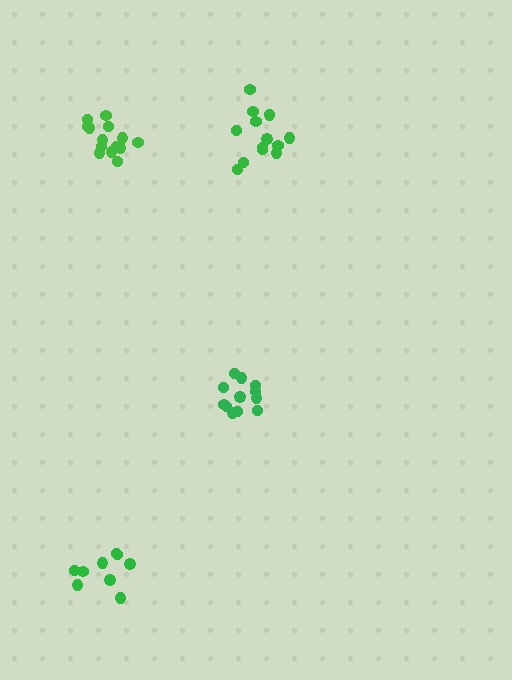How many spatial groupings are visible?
There are 4 spatial groupings.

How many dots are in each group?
Group 1: 12 dots, Group 2: 14 dots, Group 3: 9 dots, Group 4: 14 dots (49 total).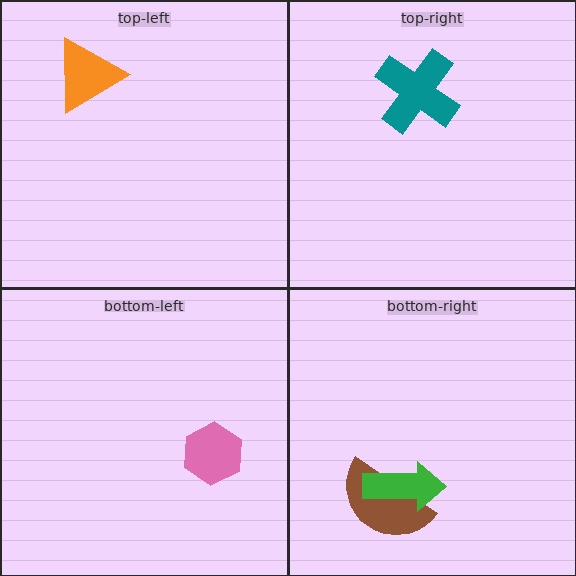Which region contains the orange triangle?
The top-left region.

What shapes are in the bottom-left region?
The pink hexagon.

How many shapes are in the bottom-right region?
2.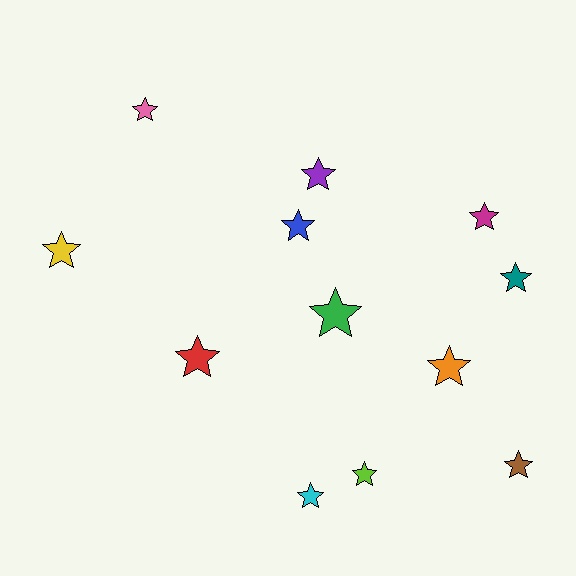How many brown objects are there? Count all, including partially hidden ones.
There is 1 brown object.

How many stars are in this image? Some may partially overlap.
There are 12 stars.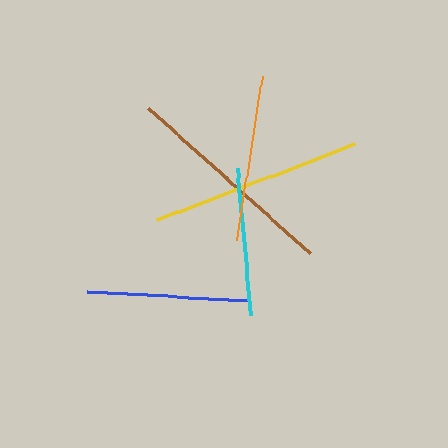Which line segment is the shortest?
The cyan line is the shortest at approximately 148 pixels.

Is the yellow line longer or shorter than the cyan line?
The yellow line is longer than the cyan line.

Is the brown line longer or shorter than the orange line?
The brown line is longer than the orange line.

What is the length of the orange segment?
The orange segment is approximately 166 pixels long.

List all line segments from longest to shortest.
From longest to shortest: brown, yellow, orange, blue, cyan.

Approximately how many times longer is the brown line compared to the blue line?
The brown line is approximately 1.3 times the length of the blue line.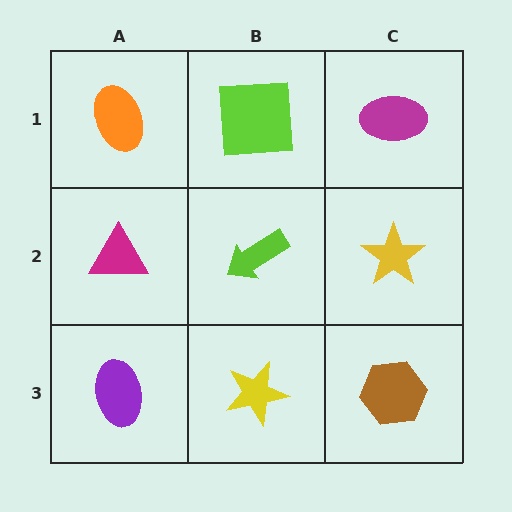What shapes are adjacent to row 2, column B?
A lime square (row 1, column B), a yellow star (row 3, column B), a magenta triangle (row 2, column A), a yellow star (row 2, column C).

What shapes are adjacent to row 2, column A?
An orange ellipse (row 1, column A), a purple ellipse (row 3, column A), a lime arrow (row 2, column B).